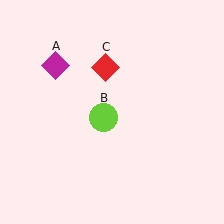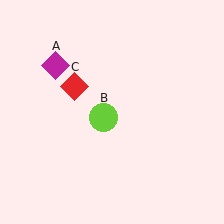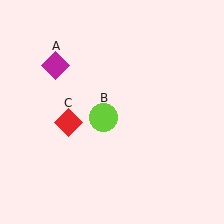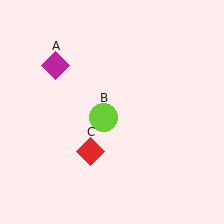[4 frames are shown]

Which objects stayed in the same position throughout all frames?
Magenta diamond (object A) and lime circle (object B) remained stationary.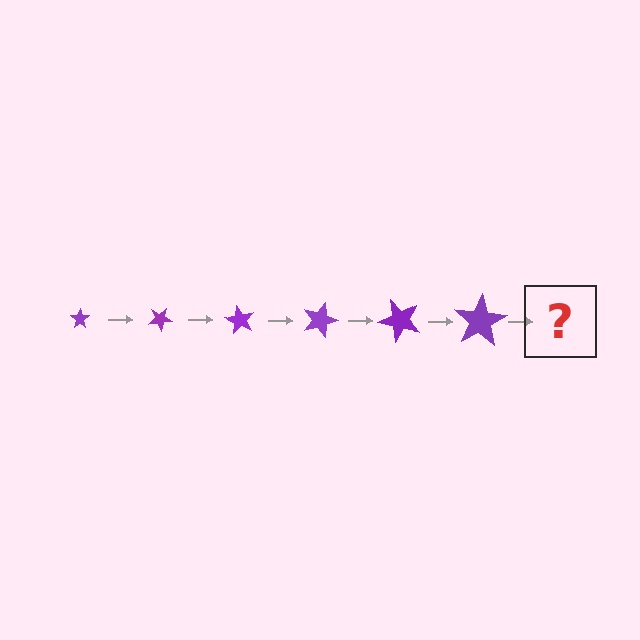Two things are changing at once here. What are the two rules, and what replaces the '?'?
The two rules are that the star grows larger each step and it rotates 30 degrees each step. The '?' should be a star, larger than the previous one and rotated 180 degrees from the start.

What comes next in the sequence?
The next element should be a star, larger than the previous one and rotated 180 degrees from the start.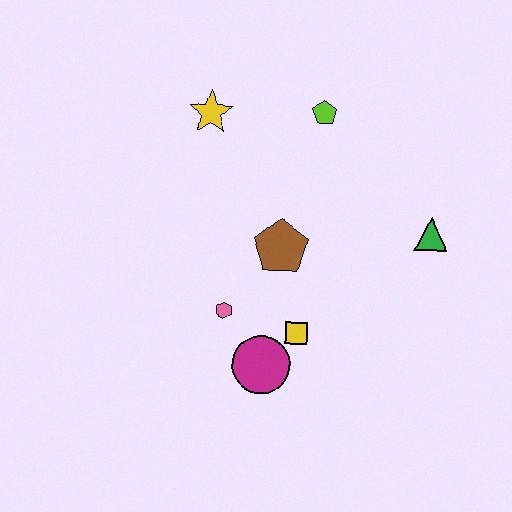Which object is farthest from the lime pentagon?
The magenta circle is farthest from the lime pentagon.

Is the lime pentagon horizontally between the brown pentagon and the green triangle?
Yes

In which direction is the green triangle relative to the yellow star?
The green triangle is to the right of the yellow star.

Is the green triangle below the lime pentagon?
Yes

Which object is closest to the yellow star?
The lime pentagon is closest to the yellow star.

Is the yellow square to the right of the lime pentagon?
No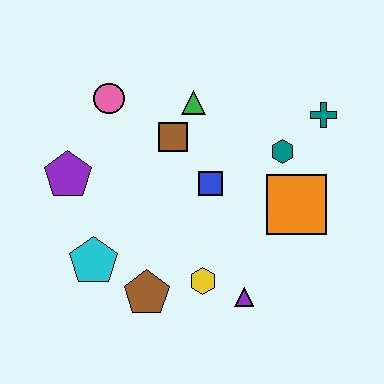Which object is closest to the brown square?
The green triangle is closest to the brown square.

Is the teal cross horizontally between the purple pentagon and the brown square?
No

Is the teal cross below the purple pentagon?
No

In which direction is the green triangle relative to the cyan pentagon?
The green triangle is above the cyan pentagon.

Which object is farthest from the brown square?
The purple triangle is farthest from the brown square.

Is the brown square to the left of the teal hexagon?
Yes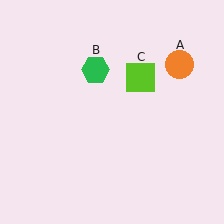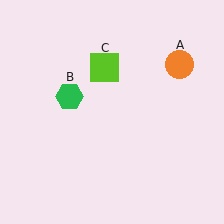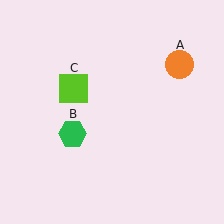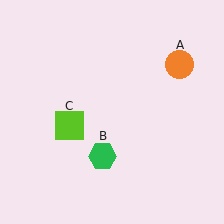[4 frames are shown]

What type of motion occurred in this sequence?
The green hexagon (object B), lime square (object C) rotated counterclockwise around the center of the scene.